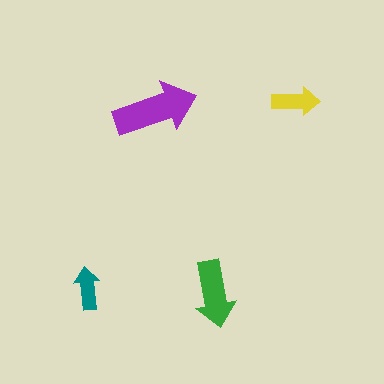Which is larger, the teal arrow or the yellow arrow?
The yellow one.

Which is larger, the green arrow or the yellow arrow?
The green one.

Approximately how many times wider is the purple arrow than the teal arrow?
About 2 times wider.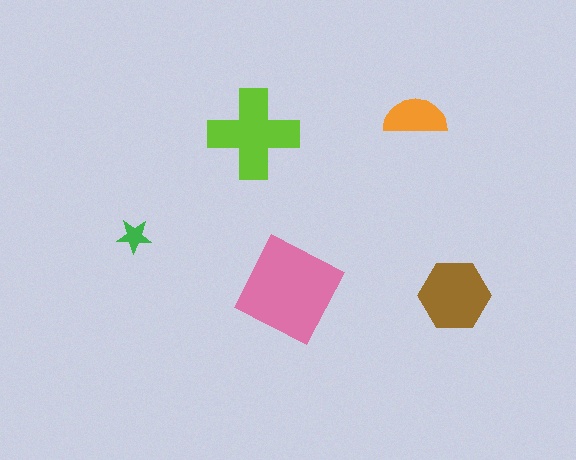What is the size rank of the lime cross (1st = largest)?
2nd.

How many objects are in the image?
There are 5 objects in the image.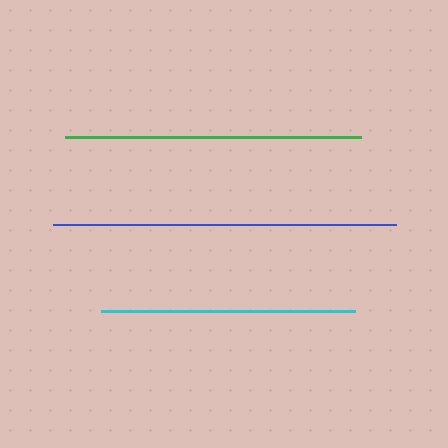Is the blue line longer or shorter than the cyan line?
The blue line is longer than the cyan line.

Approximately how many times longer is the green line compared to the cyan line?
The green line is approximately 1.2 times the length of the cyan line.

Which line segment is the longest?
The blue line is the longest at approximately 342 pixels.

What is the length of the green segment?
The green segment is approximately 296 pixels long.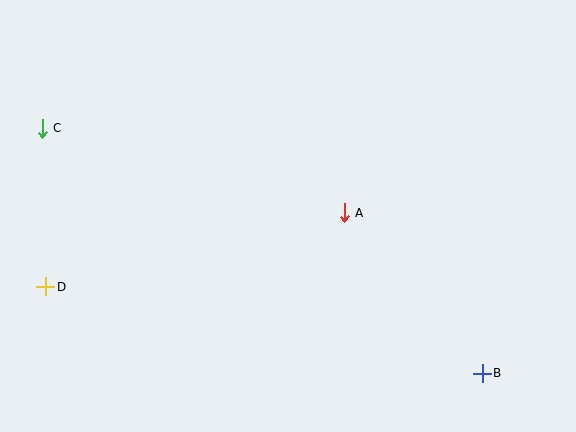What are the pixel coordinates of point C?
Point C is at (42, 128).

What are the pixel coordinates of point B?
Point B is at (482, 373).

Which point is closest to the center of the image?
Point A at (344, 213) is closest to the center.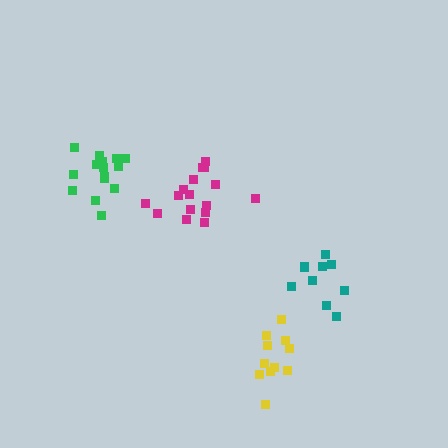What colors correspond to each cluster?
The clusters are colored: magenta, teal, green, yellow.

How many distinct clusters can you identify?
There are 4 distinct clusters.